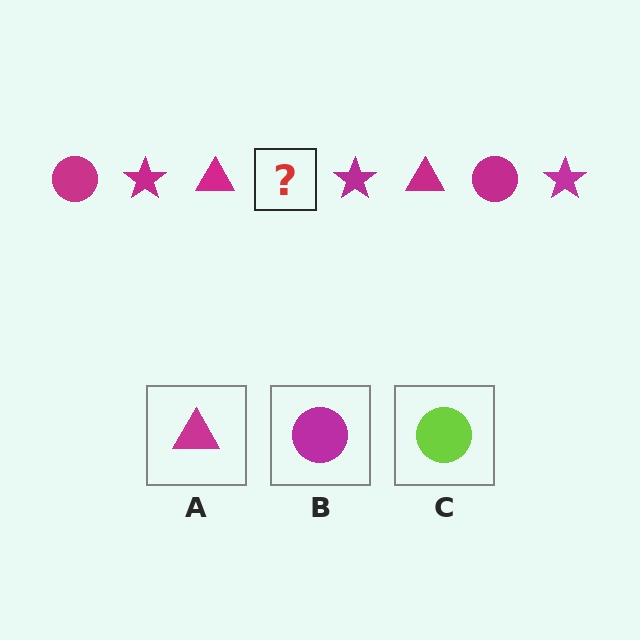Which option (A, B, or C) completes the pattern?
B.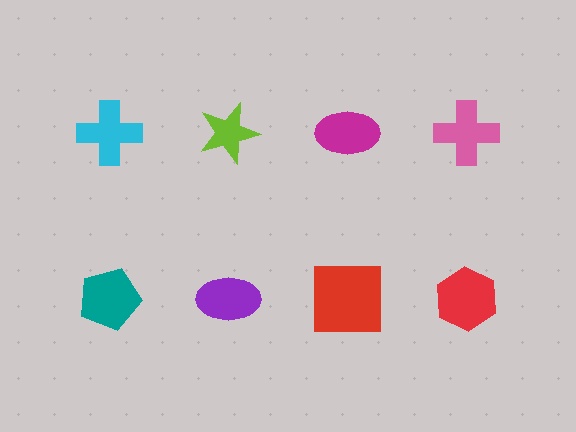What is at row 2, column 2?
A purple ellipse.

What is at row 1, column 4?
A pink cross.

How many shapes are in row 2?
4 shapes.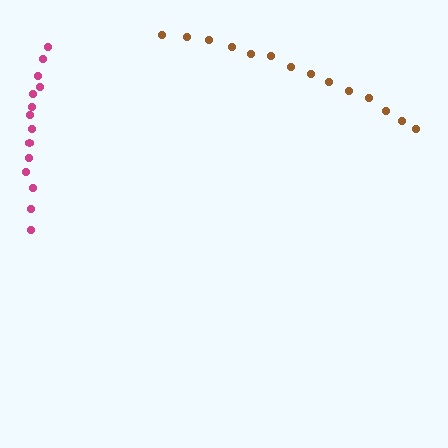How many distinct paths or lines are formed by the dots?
There are 2 distinct paths.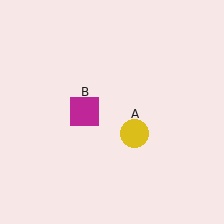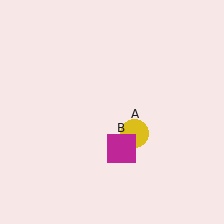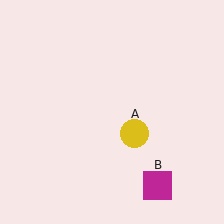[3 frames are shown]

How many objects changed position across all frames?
1 object changed position: magenta square (object B).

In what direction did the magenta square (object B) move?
The magenta square (object B) moved down and to the right.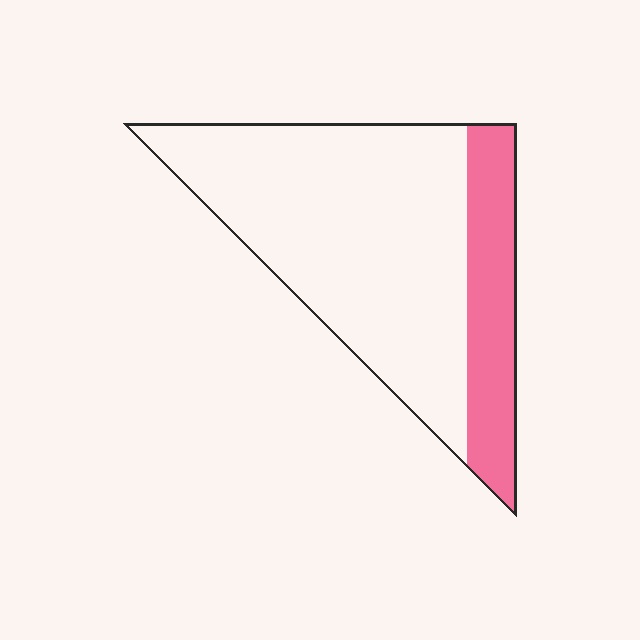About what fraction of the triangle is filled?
About one quarter (1/4).